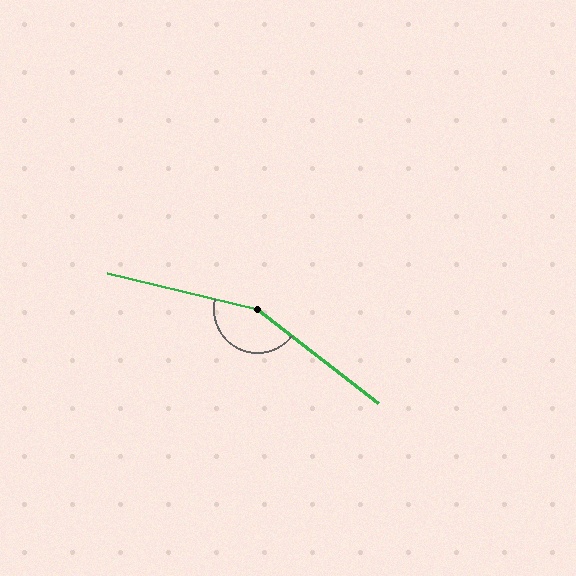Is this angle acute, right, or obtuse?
It is obtuse.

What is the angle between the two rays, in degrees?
Approximately 155 degrees.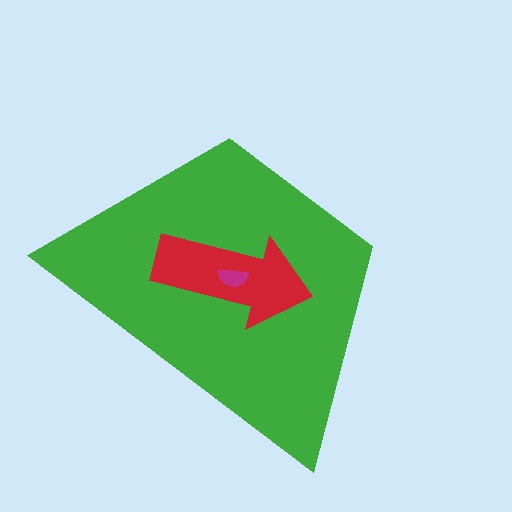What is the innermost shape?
The magenta semicircle.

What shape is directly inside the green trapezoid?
The red arrow.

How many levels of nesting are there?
3.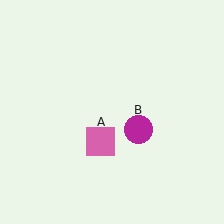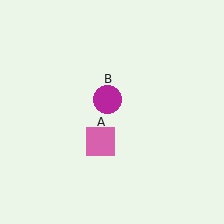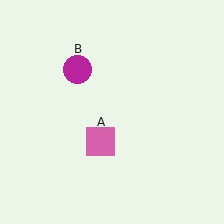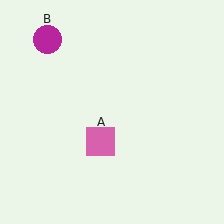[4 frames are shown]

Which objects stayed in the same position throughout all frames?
Pink square (object A) remained stationary.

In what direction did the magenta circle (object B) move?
The magenta circle (object B) moved up and to the left.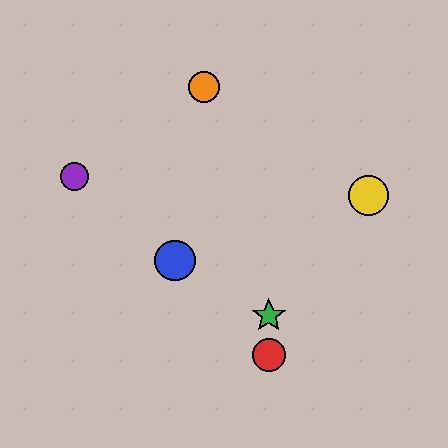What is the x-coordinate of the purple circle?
The purple circle is at x≈75.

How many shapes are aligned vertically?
2 shapes (the red circle, the green star) are aligned vertically.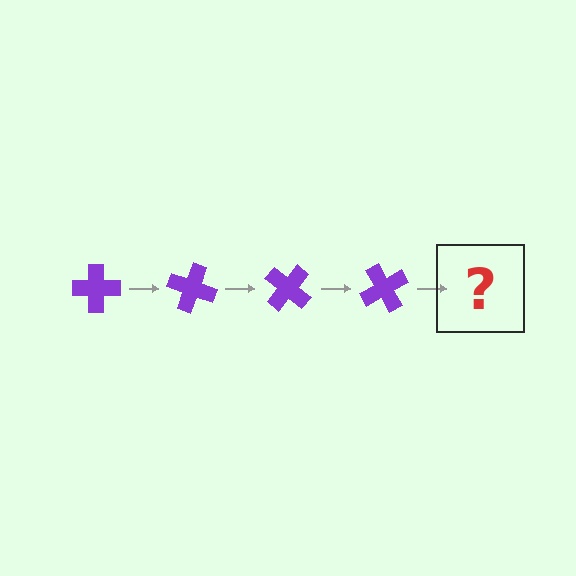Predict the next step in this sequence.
The next step is a purple cross rotated 80 degrees.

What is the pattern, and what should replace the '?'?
The pattern is that the cross rotates 20 degrees each step. The '?' should be a purple cross rotated 80 degrees.